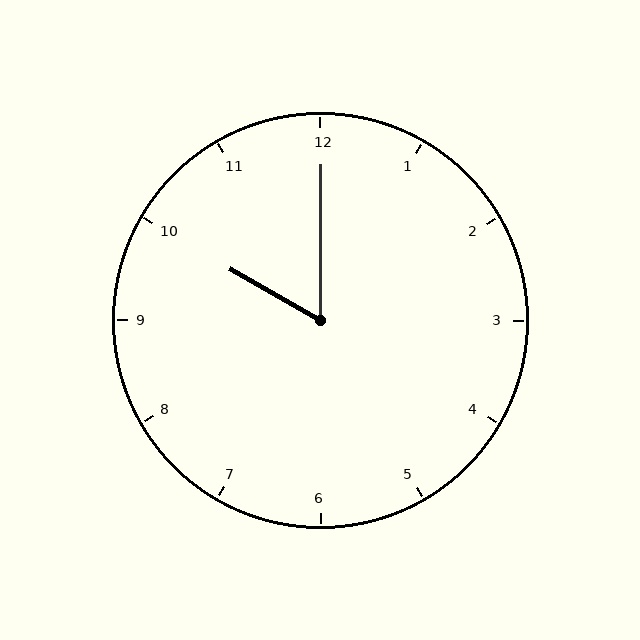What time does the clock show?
10:00.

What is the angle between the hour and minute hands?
Approximately 60 degrees.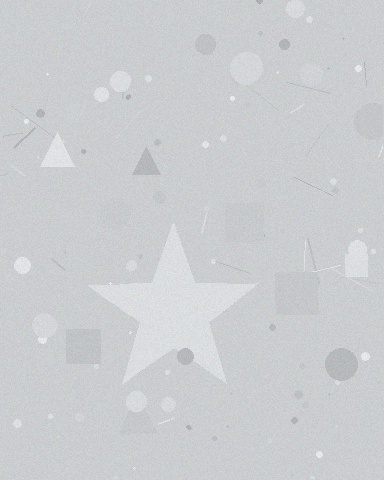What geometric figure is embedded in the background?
A star is embedded in the background.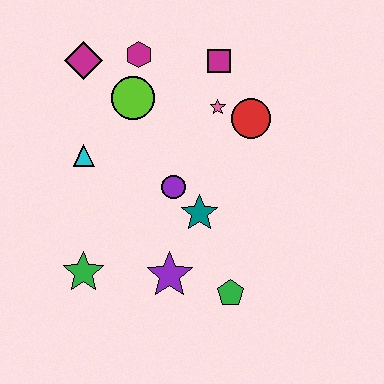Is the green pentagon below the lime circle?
Yes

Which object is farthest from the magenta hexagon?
The green pentagon is farthest from the magenta hexagon.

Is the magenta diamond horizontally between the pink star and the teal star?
No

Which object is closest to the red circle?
The pink star is closest to the red circle.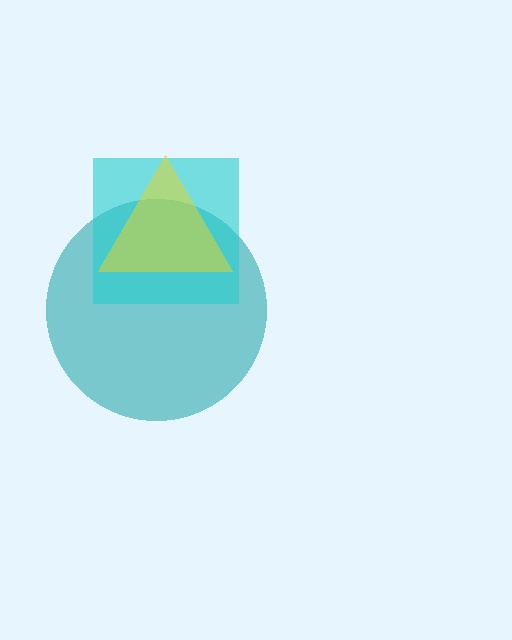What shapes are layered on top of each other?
The layered shapes are: a teal circle, a cyan square, a yellow triangle.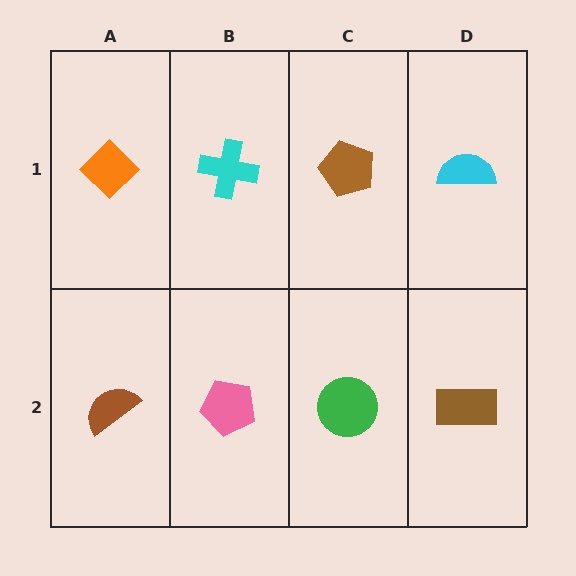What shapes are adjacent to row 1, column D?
A brown rectangle (row 2, column D), a brown pentagon (row 1, column C).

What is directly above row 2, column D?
A cyan semicircle.